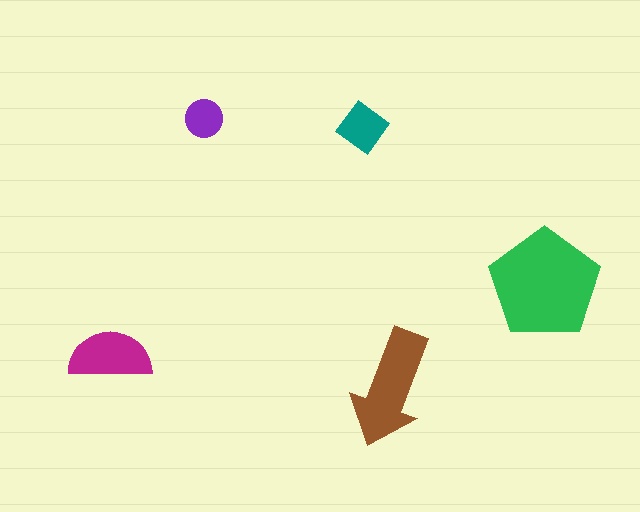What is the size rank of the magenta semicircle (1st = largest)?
3rd.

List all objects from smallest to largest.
The purple circle, the teal diamond, the magenta semicircle, the brown arrow, the green pentagon.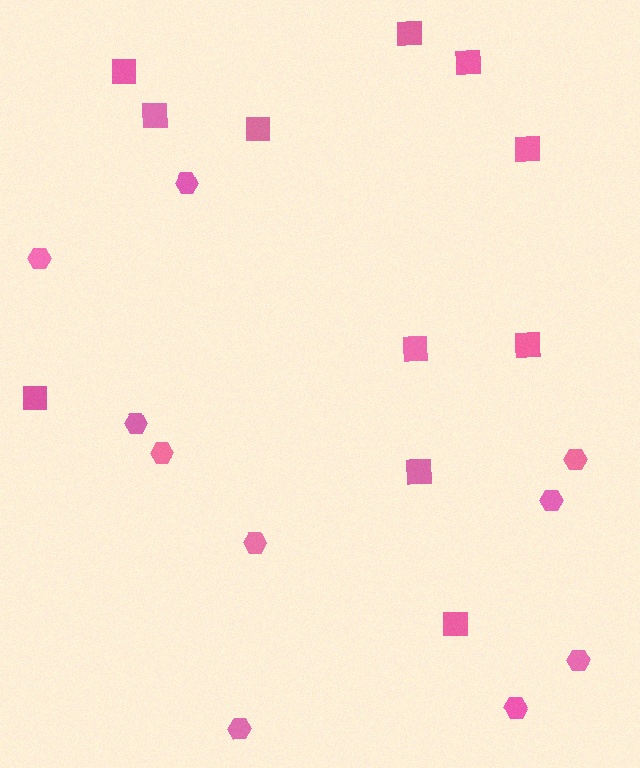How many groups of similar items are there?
There are 2 groups: one group of hexagons (10) and one group of squares (11).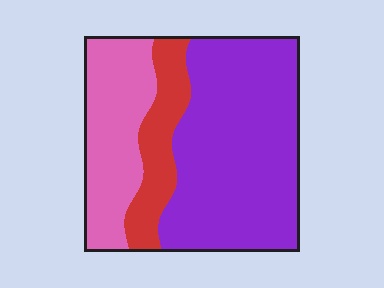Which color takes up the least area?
Red, at roughly 15%.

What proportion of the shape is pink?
Pink covers roughly 25% of the shape.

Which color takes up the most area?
Purple, at roughly 55%.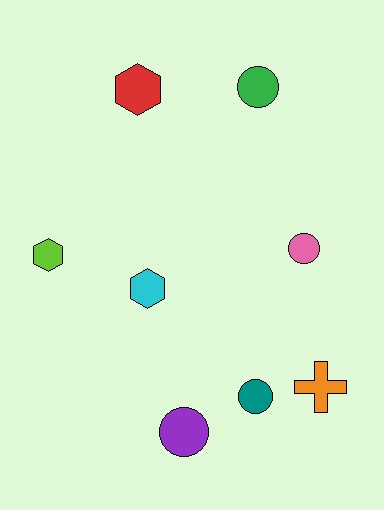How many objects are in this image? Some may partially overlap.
There are 8 objects.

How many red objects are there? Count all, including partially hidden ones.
There is 1 red object.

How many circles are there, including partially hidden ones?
There are 4 circles.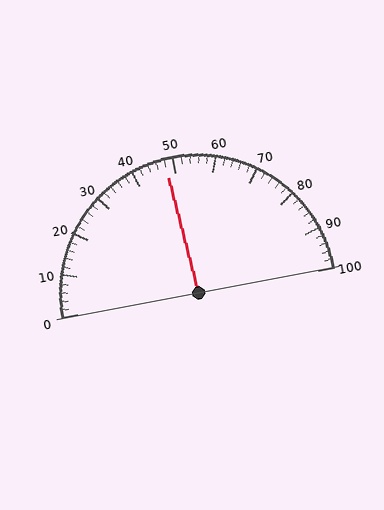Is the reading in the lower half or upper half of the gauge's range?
The reading is in the lower half of the range (0 to 100).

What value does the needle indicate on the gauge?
The needle indicates approximately 48.